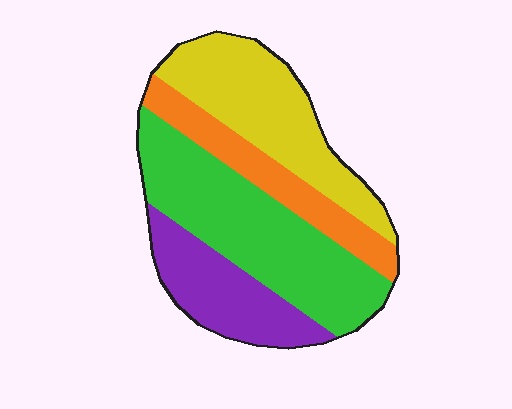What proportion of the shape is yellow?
Yellow covers roughly 30% of the shape.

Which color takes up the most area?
Green, at roughly 35%.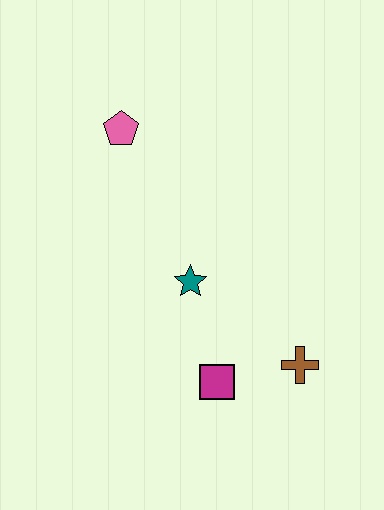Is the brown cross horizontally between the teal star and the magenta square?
No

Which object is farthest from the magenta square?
The pink pentagon is farthest from the magenta square.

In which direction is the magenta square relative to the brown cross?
The magenta square is to the left of the brown cross.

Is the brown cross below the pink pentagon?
Yes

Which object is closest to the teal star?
The magenta square is closest to the teal star.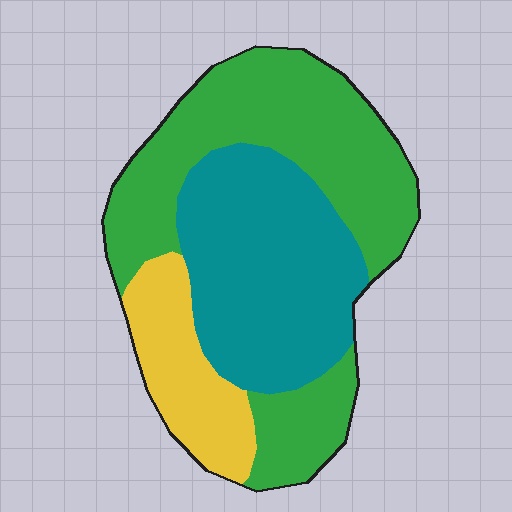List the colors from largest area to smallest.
From largest to smallest: green, teal, yellow.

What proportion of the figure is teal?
Teal takes up about three eighths (3/8) of the figure.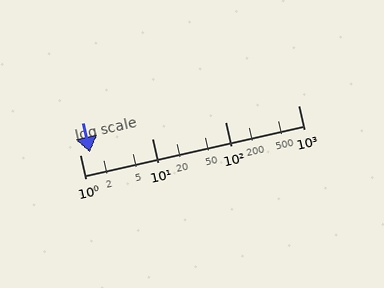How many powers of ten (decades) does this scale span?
The scale spans 3 decades, from 1 to 1000.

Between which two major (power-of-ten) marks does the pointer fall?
The pointer is between 1 and 10.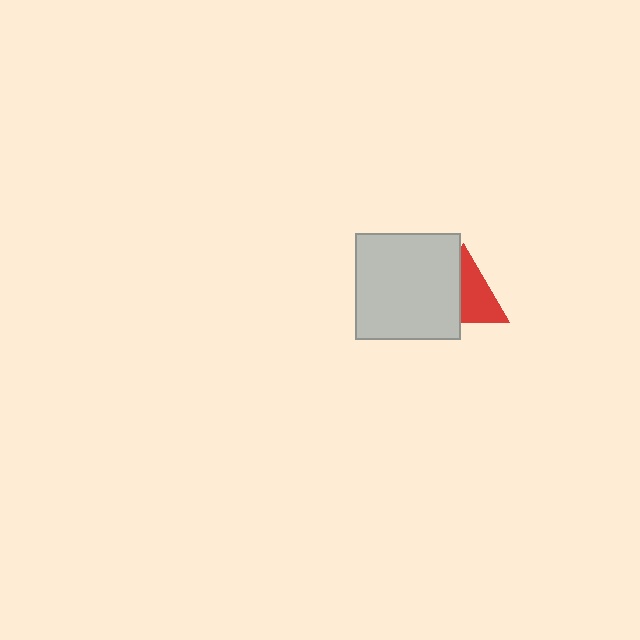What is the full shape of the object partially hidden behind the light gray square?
The partially hidden object is a red triangle.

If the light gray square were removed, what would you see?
You would see the complete red triangle.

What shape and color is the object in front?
The object in front is a light gray square.